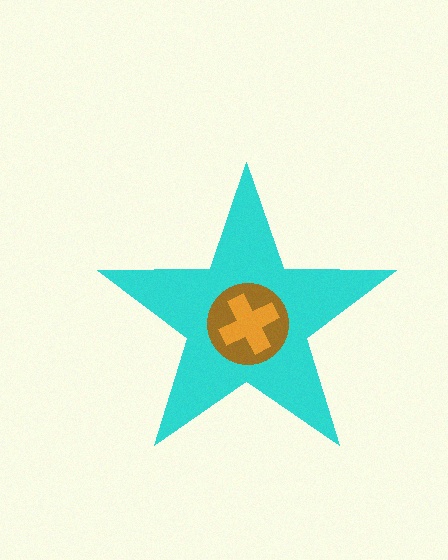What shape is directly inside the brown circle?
The orange cross.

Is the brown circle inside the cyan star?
Yes.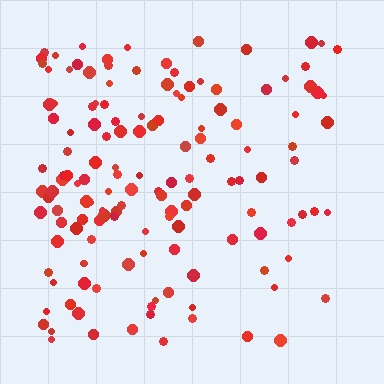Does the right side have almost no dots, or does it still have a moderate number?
Still a moderate number, just noticeably fewer than the left.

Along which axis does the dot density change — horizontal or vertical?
Horizontal.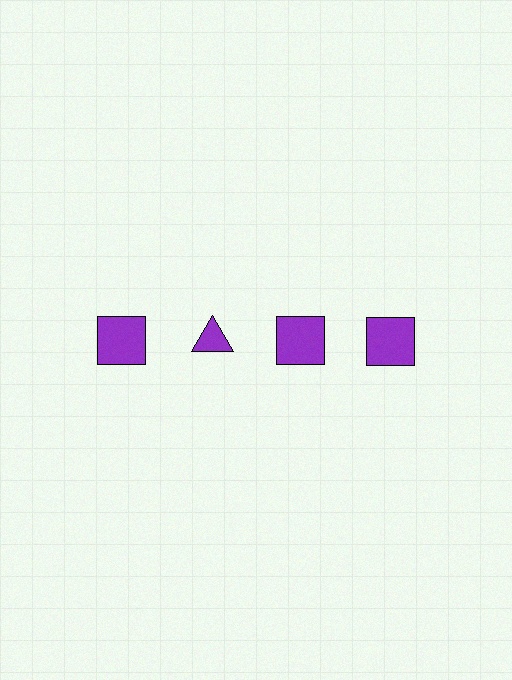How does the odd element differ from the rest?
It has a different shape: triangle instead of square.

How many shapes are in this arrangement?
There are 4 shapes arranged in a grid pattern.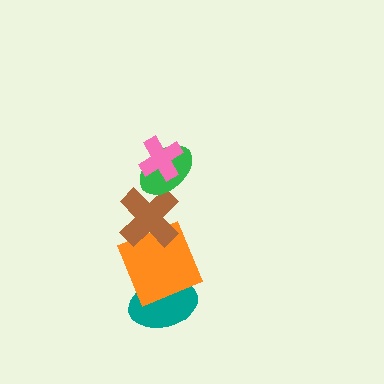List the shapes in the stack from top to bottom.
From top to bottom: the pink cross, the green ellipse, the brown cross, the orange square, the teal ellipse.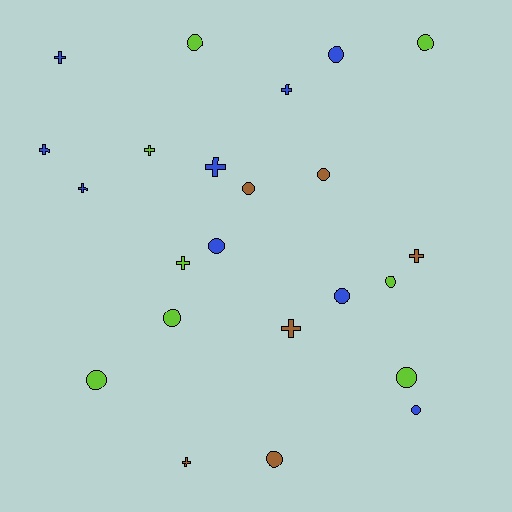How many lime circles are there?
There are 6 lime circles.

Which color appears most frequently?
Blue, with 9 objects.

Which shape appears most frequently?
Circle, with 13 objects.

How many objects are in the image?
There are 23 objects.